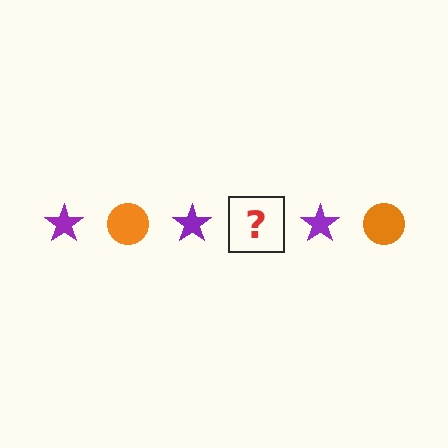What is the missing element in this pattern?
The missing element is an orange circle.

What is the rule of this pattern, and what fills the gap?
The rule is that the pattern alternates between purple star and orange circle. The gap should be filled with an orange circle.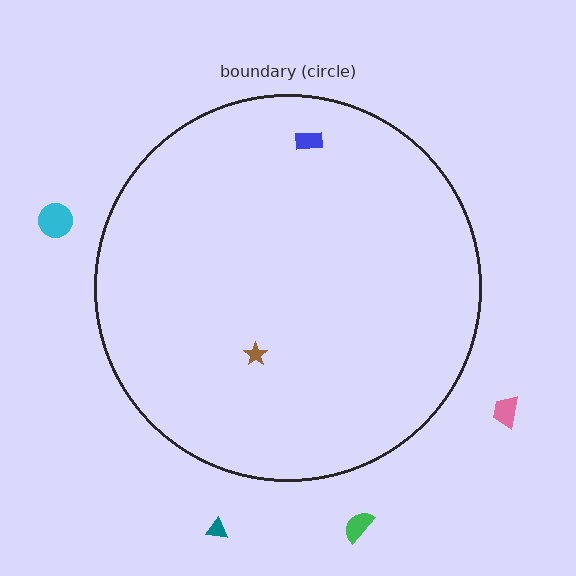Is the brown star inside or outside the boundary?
Inside.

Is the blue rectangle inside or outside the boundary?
Inside.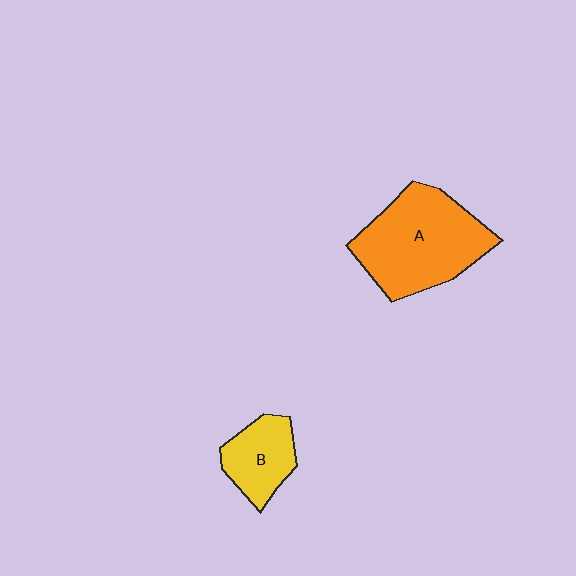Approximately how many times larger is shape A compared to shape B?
Approximately 2.2 times.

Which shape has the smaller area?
Shape B (yellow).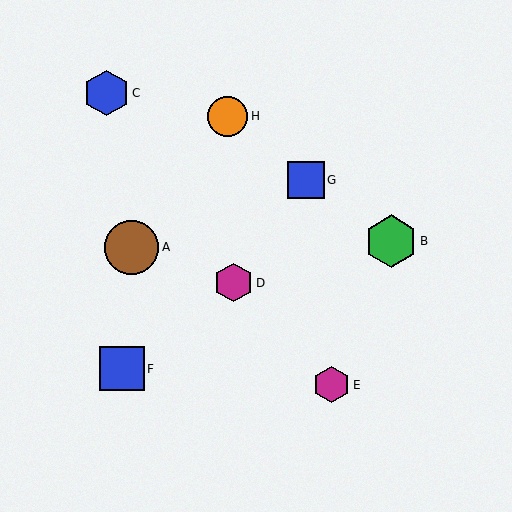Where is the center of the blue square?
The center of the blue square is at (306, 180).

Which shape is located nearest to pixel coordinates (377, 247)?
The green hexagon (labeled B) at (391, 241) is nearest to that location.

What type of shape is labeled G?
Shape G is a blue square.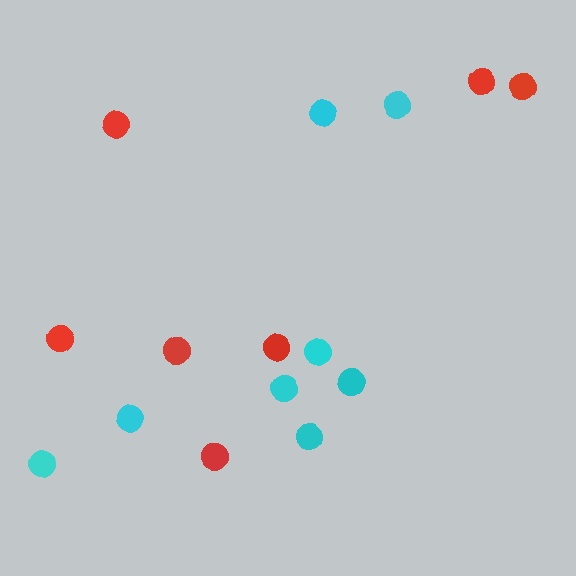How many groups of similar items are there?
There are 2 groups: one group of red circles (7) and one group of cyan circles (8).